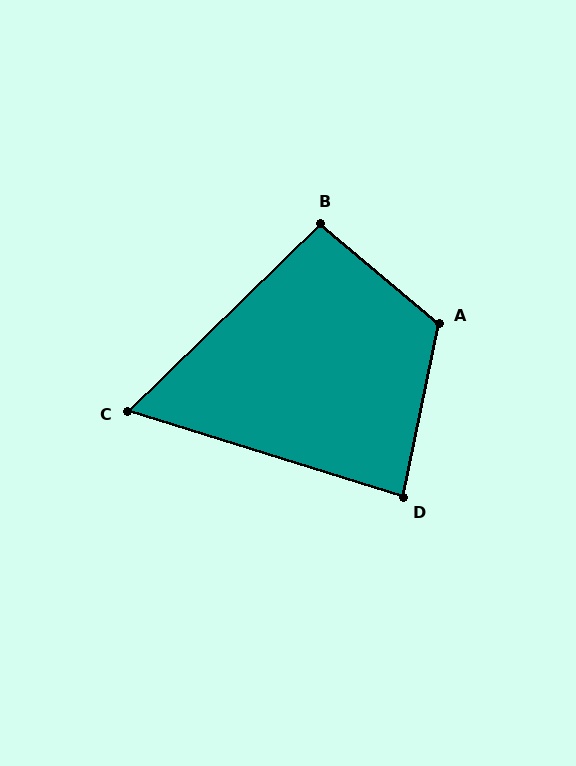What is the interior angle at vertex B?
Approximately 96 degrees (obtuse).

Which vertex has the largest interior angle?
A, at approximately 118 degrees.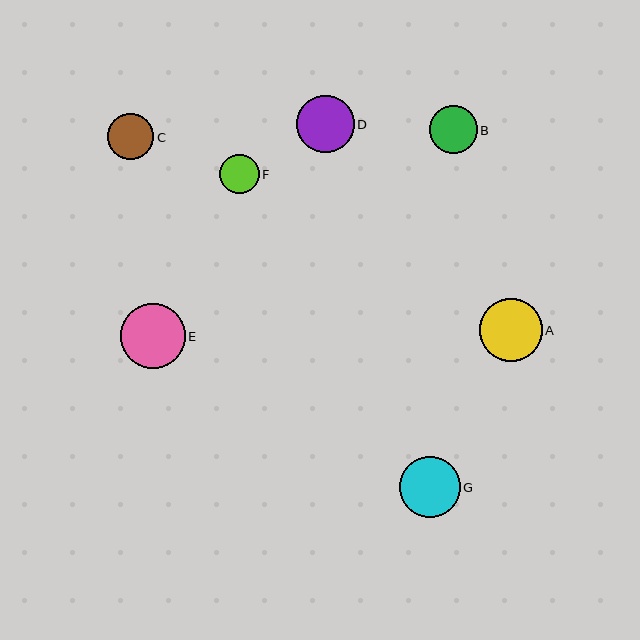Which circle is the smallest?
Circle F is the smallest with a size of approximately 40 pixels.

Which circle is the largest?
Circle E is the largest with a size of approximately 65 pixels.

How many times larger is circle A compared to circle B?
Circle A is approximately 1.3 times the size of circle B.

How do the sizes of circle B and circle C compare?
Circle B and circle C are approximately the same size.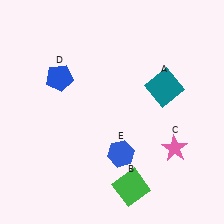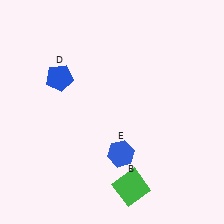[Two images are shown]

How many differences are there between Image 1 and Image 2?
There are 2 differences between the two images.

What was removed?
The teal square (A), the pink star (C) were removed in Image 2.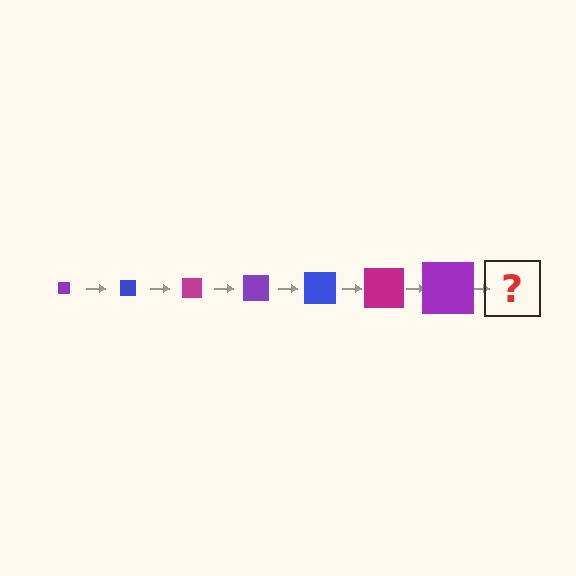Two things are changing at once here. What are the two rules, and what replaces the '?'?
The two rules are that the square grows larger each step and the color cycles through purple, blue, and magenta. The '?' should be a blue square, larger than the previous one.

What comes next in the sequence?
The next element should be a blue square, larger than the previous one.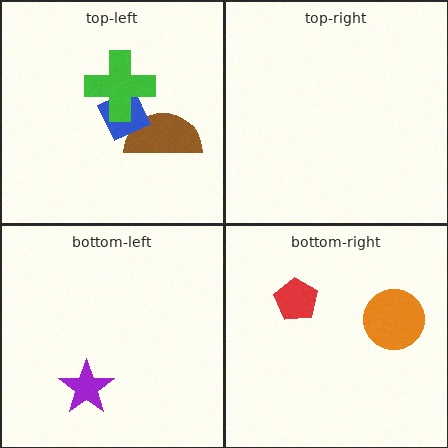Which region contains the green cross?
The top-left region.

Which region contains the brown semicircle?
The top-left region.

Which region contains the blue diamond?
The top-left region.